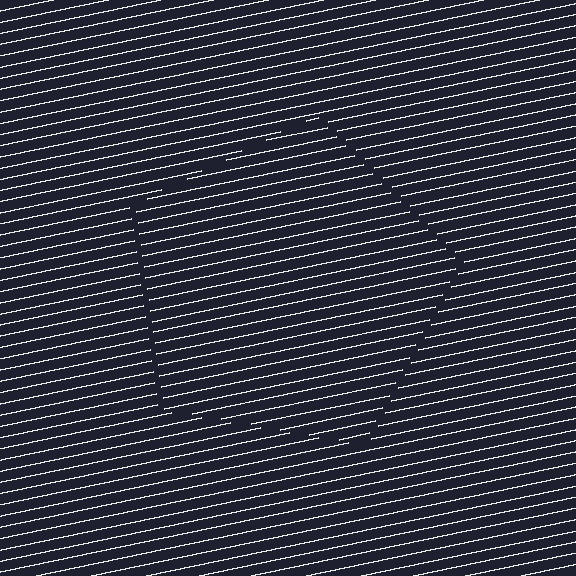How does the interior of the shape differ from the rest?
The interior of the shape contains the same grating, shifted by half a period — the contour is defined by the phase discontinuity where line-ends from the inner and outer gratings abut.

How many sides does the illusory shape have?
5 sides — the line-ends trace a pentagon.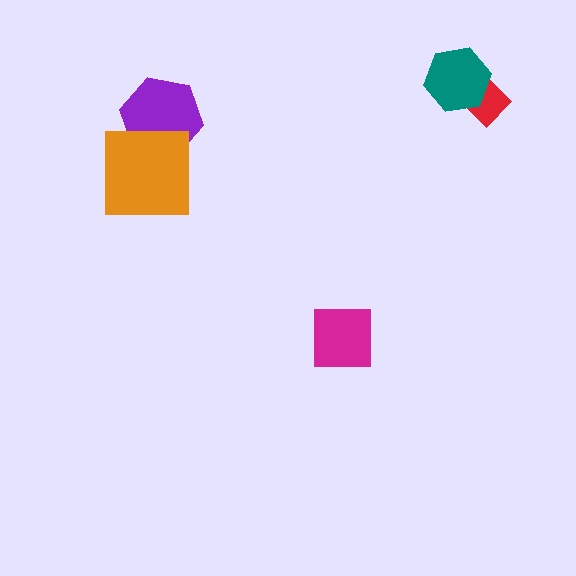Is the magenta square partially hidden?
No, no other shape covers it.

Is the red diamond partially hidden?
Yes, it is partially covered by another shape.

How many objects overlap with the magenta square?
0 objects overlap with the magenta square.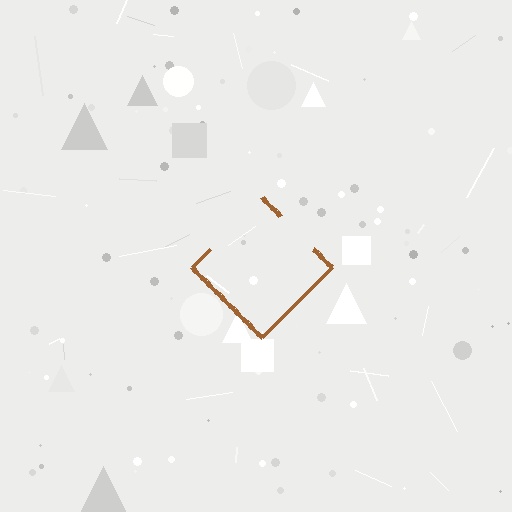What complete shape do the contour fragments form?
The contour fragments form a diamond.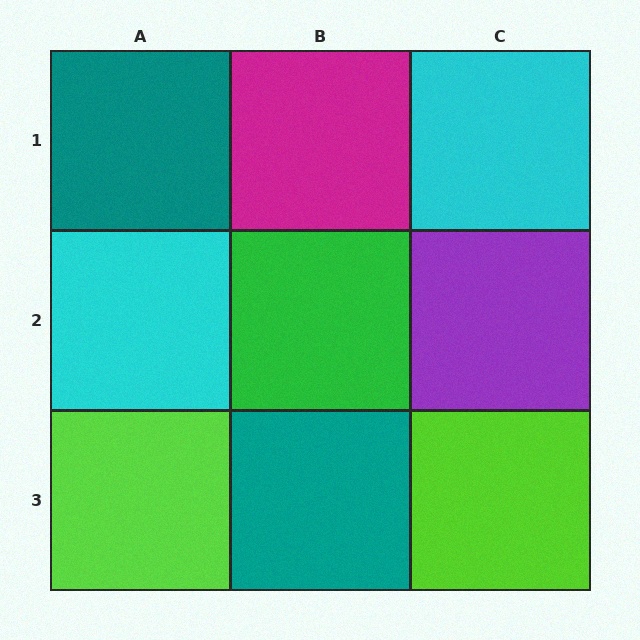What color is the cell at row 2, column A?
Cyan.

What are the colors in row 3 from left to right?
Lime, teal, lime.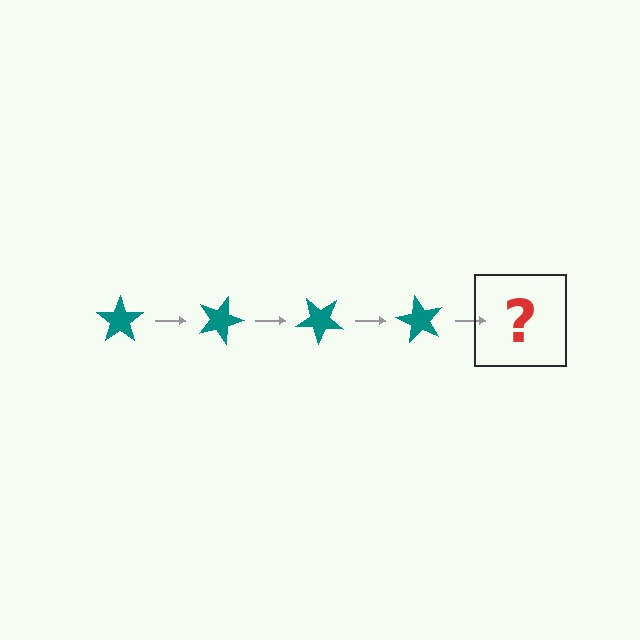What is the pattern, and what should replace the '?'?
The pattern is that the star rotates 20 degrees each step. The '?' should be a teal star rotated 80 degrees.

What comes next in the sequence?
The next element should be a teal star rotated 80 degrees.